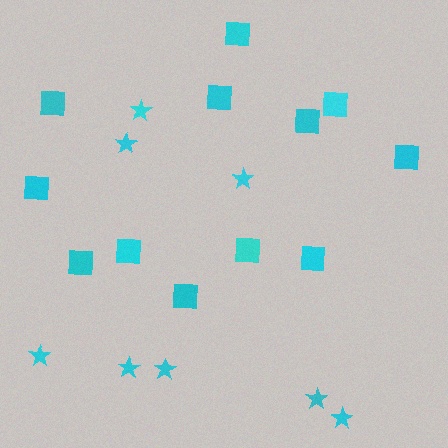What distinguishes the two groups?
There are 2 groups: one group of stars (8) and one group of squares (12).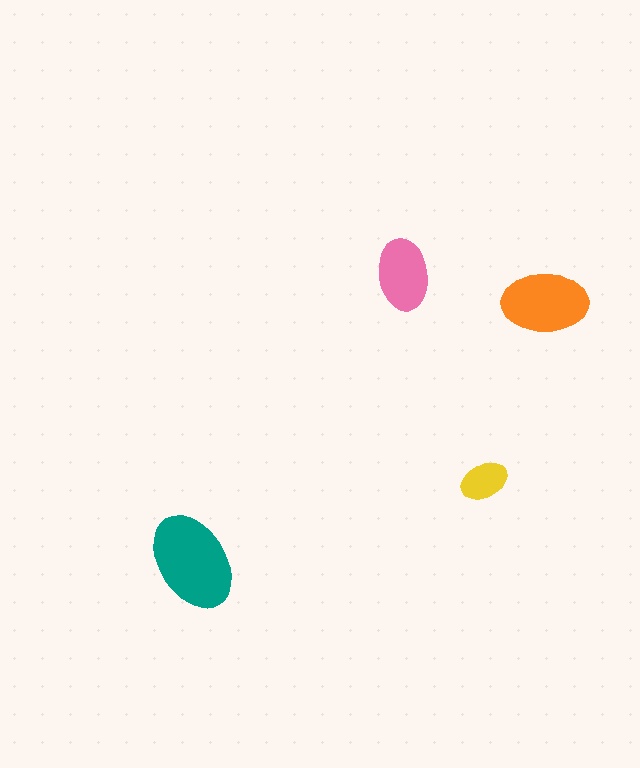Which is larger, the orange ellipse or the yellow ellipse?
The orange one.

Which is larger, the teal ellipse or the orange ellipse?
The teal one.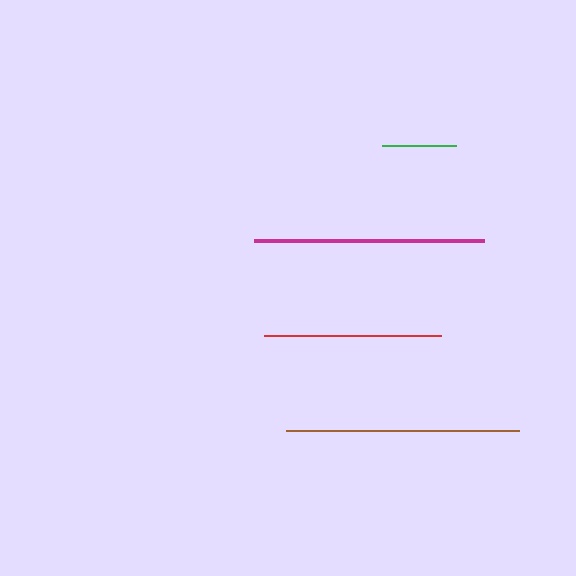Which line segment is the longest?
The brown line is the longest at approximately 233 pixels.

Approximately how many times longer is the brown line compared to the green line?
The brown line is approximately 3.1 times the length of the green line.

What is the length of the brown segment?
The brown segment is approximately 233 pixels long.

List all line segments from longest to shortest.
From longest to shortest: brown, magenta, red, green.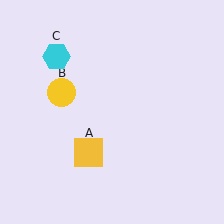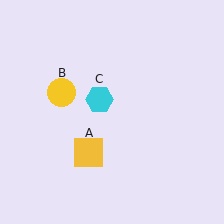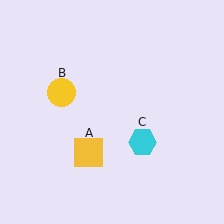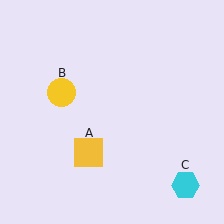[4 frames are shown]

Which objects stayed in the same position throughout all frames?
Yellow square (object A) and yellow circle (object B) remained stationary.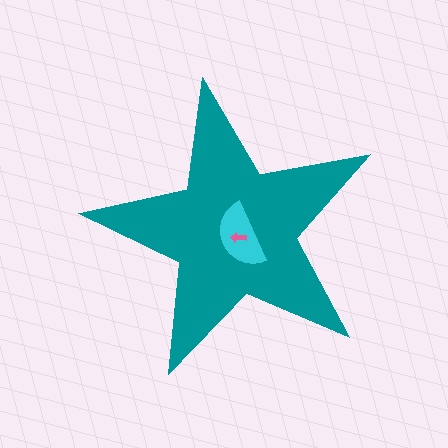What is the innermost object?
The pink arrow.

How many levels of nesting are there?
3.